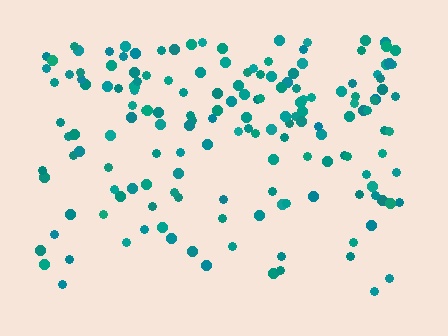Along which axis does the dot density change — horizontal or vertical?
Vertical.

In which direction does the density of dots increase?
From bottom to top, with the top side densest.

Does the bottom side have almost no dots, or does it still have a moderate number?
Still a moderate number, just noticeably fewer than the top.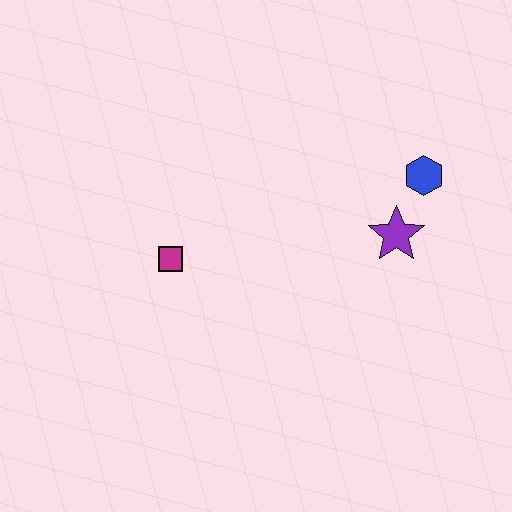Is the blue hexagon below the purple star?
No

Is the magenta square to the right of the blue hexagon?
No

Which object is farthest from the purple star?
The magenta square is farthest from the purple star.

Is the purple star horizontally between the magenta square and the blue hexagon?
Yes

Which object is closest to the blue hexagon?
The purple star is closest to the blue hexagon.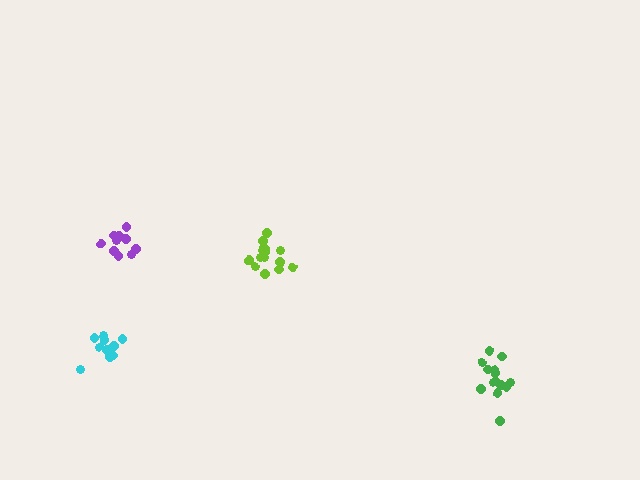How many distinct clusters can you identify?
There are 4 distinct clusters.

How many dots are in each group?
Group 1: 10 dots, Group 2: 11 dots, Group 3: 14 dots, Group 4: 15 dots (50 total).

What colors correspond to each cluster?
The clusters are colored: purple, cyan, green, lime.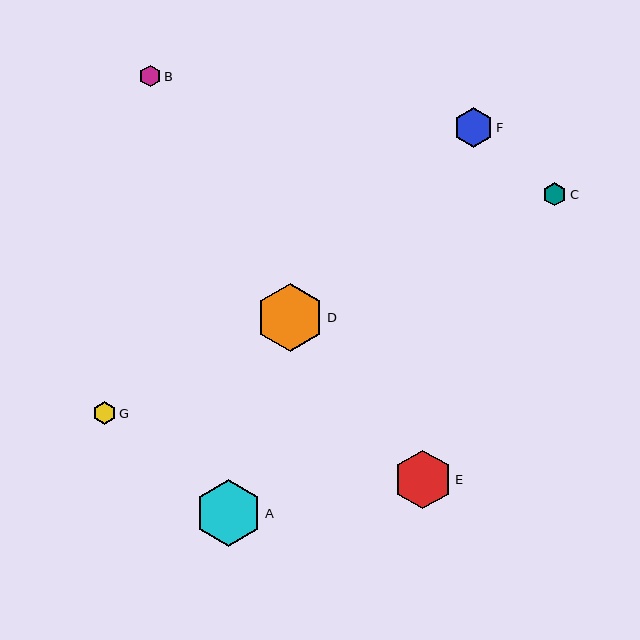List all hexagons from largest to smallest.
From largest to smallest: D, A, E, F, C, G, B.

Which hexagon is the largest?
Hexagon D is the largest with a size of approximately 68 pixels.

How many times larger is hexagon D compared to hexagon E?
Hexagon D is approximately 1.2 times the size of hexagon E.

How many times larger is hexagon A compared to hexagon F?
Hexagon A is approximately 1.7 times the size of hexagon F.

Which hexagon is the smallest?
Hexagon B is the smallest with a size of approximately 21 pixels.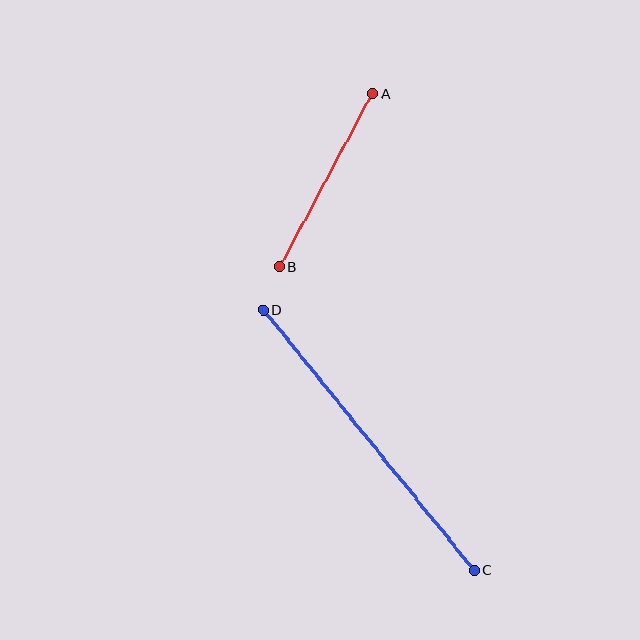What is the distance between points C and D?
The distance is approximately 335 pixels.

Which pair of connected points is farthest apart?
Points C and D are farthest apart.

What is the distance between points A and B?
The distance is approximately 197 pixels.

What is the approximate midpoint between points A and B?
The midpoint is at approximately (326, 180) pixels.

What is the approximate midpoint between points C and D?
The midpoint is at approximately (369, 440) pixels.